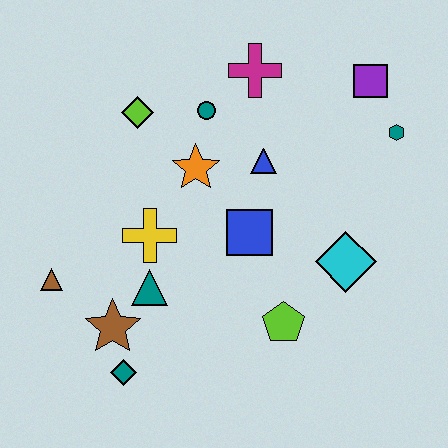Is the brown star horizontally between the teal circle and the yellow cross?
No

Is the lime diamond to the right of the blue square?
No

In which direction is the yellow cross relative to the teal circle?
The yellow cross is below the teal circle.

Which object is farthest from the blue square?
The brown triangle is farthest from the blue square.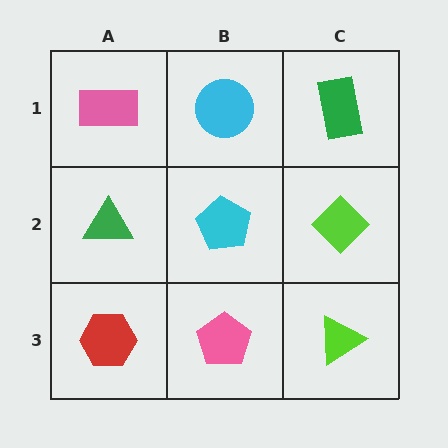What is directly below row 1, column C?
A lime diamond.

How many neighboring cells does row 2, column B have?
4.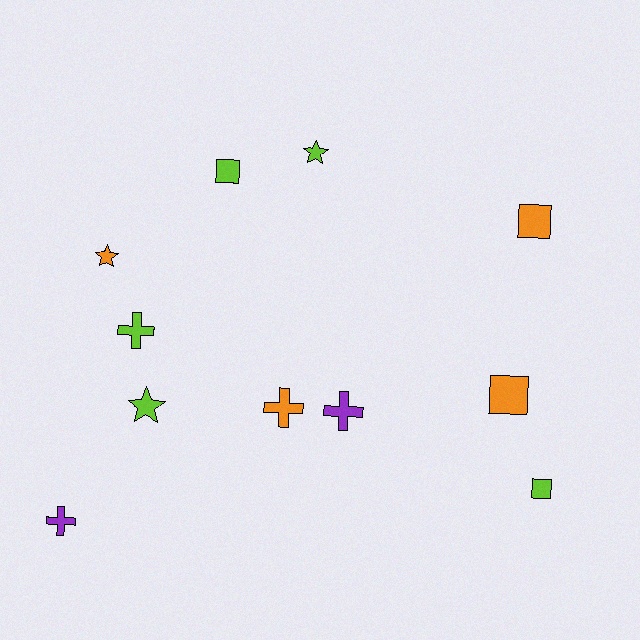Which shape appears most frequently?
Square, with 4 objects.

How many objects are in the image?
There are 11 objects.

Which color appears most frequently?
Lime, with 5 objects.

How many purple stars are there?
There are no purple stars.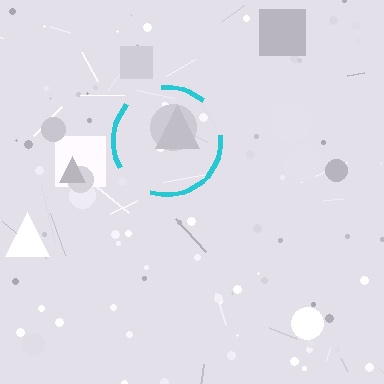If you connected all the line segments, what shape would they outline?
They would outline a circle.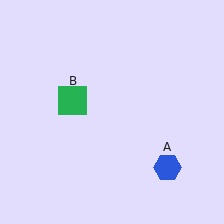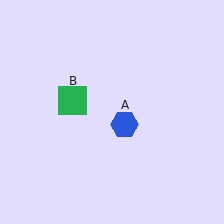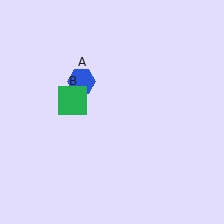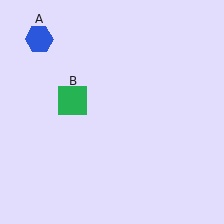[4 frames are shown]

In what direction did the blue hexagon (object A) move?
The blue hexagon (object A) moved up and to the left.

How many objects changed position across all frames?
1 object changed position: blue hexagon (object A).